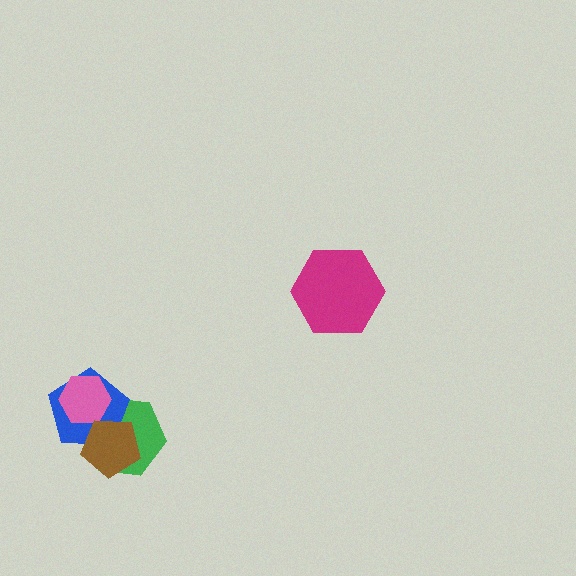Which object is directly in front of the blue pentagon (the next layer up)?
The pink hexagon is directly in front of the blue pentagon.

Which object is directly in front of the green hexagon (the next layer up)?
The blue pentagon is directly in front of the green hexagon.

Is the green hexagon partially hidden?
Yes, it is partially covered by another shape.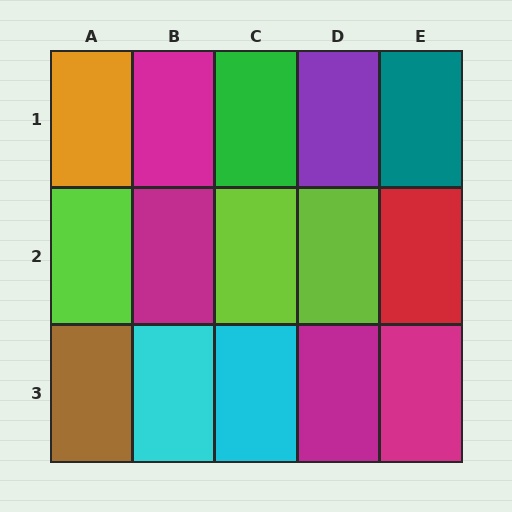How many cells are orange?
1 cell is orange.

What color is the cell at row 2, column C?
Lime.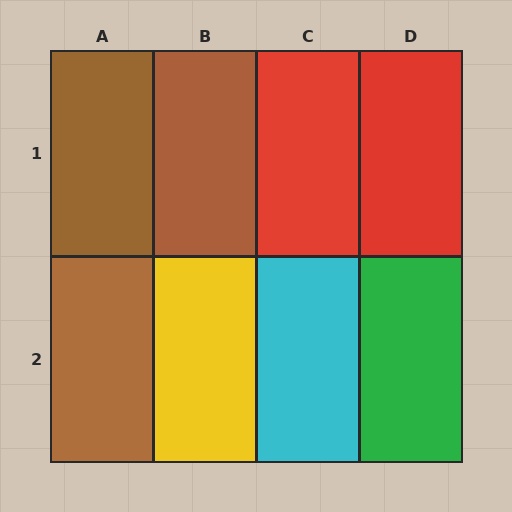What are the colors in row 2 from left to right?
Brown, yellow, cyan, green.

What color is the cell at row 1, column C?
Red.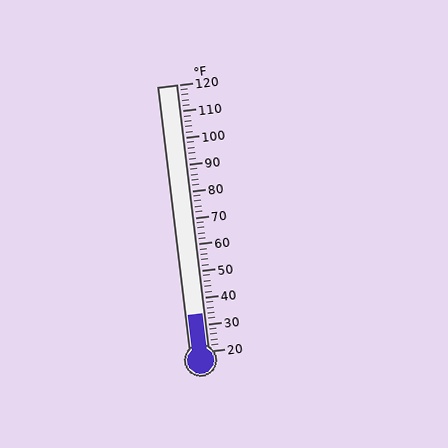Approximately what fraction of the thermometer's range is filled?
The thermometer is filled to approximately 15% of its range.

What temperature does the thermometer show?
The thermometer shows approximately 34°F.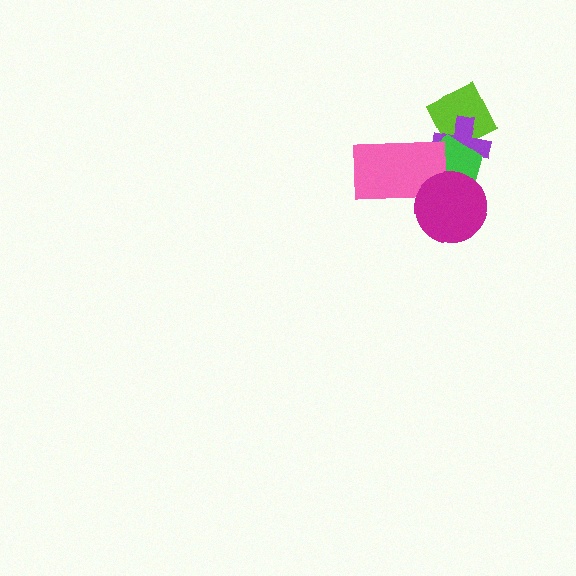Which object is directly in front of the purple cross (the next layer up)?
The green pentagon is directly in front of the purple cross.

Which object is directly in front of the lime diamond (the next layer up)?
The purple cross is directly in front of the lime diamond.